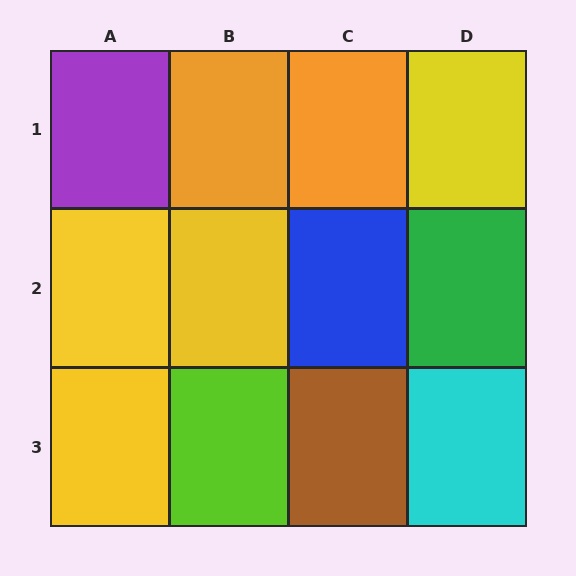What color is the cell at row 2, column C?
Blue.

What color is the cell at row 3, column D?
Cyan.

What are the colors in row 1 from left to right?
Purple, orange, orange, yellow.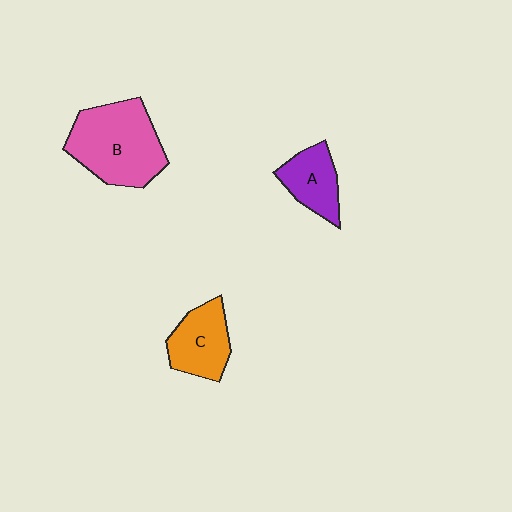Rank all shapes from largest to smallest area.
From largest to smallest: B (pink), C (orange), A (purple).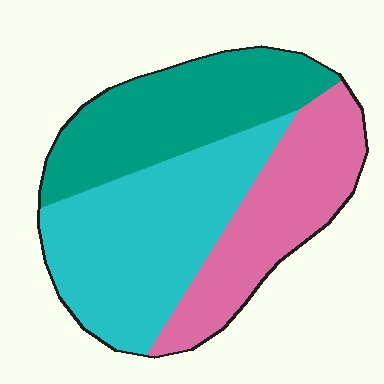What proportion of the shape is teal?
Teal takes up about one third (1/3) of the shape.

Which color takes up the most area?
Cyan, at roughly 40%.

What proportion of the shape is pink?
Pink covers roughly 30% of the shape.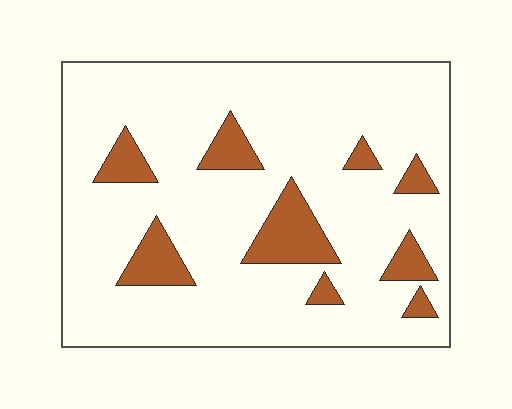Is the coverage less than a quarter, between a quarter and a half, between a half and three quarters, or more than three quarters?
Less than a quarter.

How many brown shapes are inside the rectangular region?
9.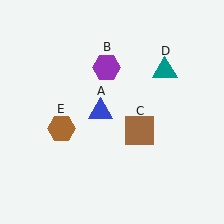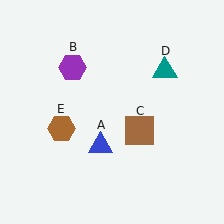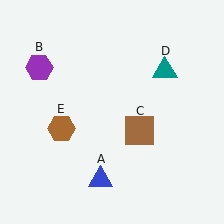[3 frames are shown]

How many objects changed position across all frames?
2 objects changed position: blue triangle (object A), purple hexagon (object B).